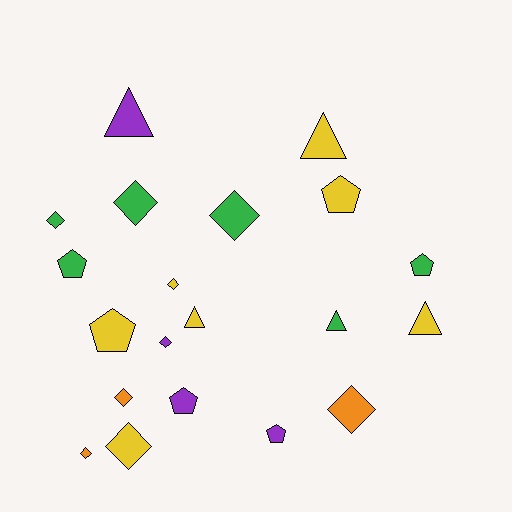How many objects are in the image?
There are 20 objects.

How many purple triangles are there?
There is 1 purple triangle.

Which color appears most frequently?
Yellow, with 7 objects.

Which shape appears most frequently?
Diamond, with 9 objects.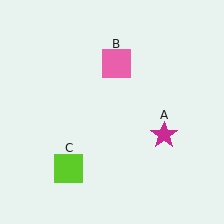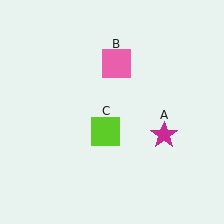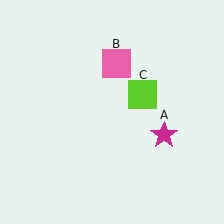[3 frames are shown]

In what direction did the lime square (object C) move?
The lime square (object C) moved up and to the right.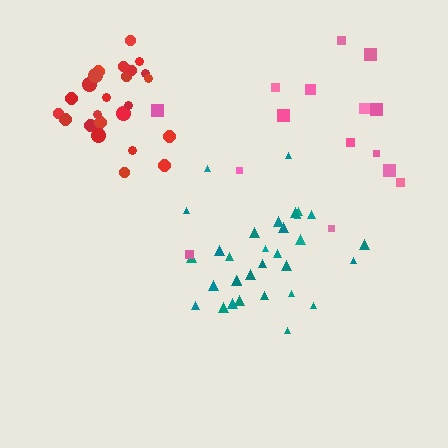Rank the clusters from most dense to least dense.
teal, red, pink.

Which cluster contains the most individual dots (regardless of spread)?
Teal (32).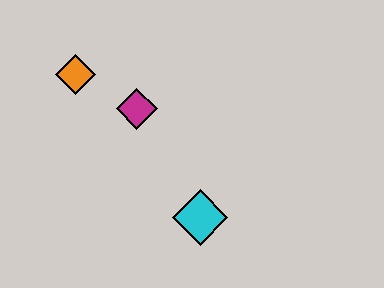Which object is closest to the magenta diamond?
The orange diamond is closest to the magenta diamond.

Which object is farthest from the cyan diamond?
The orange diamond is farthest from the cyan diamond.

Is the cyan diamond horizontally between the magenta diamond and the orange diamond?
No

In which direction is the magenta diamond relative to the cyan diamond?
The magenta diamond is above the cyan diamond.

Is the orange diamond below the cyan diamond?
No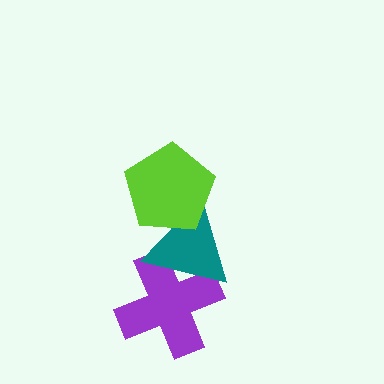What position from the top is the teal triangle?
The teal triangle is 2nd from the top.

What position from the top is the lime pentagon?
The lime pentagon is 1st from the top.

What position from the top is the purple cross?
The purple cross is 3rd from the top.